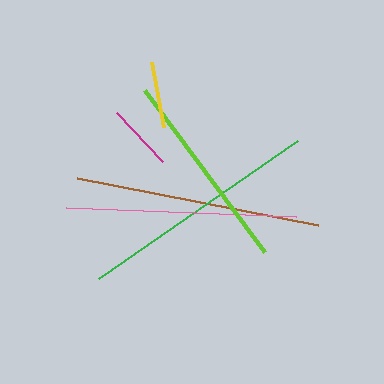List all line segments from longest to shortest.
From longest to shortest: brown, green, pink, lime, magenta, yellow.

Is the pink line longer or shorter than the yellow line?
The pink line is longer than the yellow line.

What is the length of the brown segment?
The brown segment is approximately 246 pixels long.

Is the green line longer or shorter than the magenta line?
The green line is longer than the magenta line.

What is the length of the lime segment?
The lime segment is approximately 201 pixels long.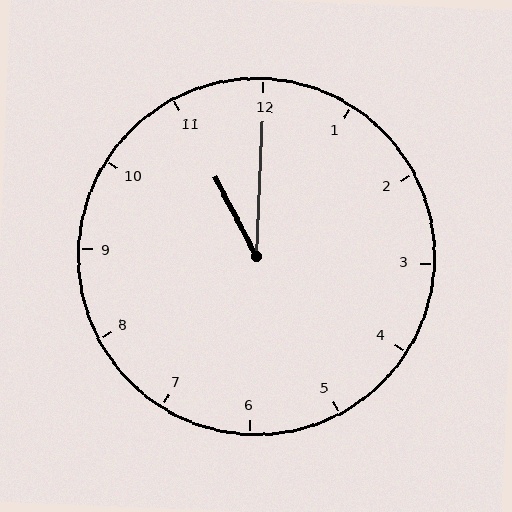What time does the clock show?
11:00.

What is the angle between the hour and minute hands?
Approximately 30 degrees.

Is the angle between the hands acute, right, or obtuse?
It is acute.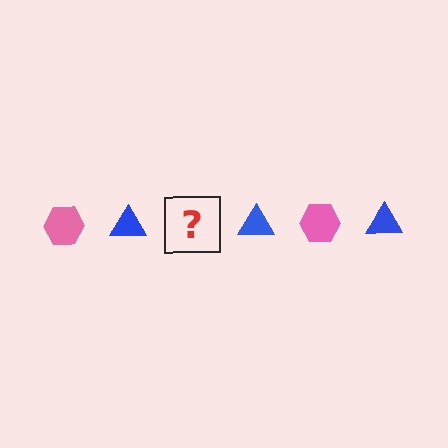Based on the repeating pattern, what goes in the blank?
The blank should be a pink hexagon.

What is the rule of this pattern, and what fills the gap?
The rule is that the pattern alternates between pink hexagon and blue triangle. The gap should be filled with a pink hexagon.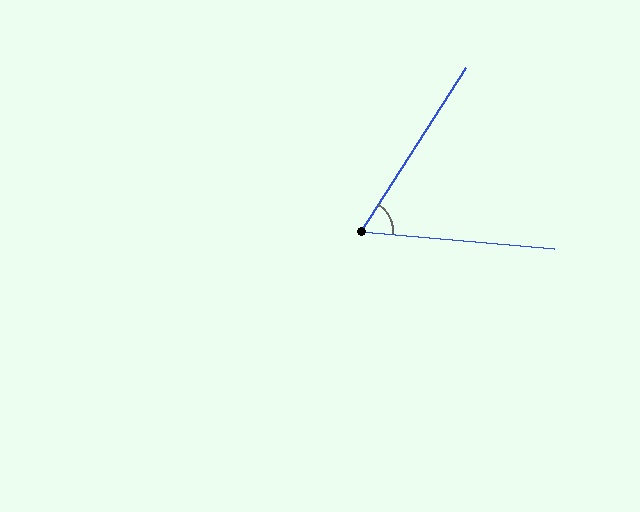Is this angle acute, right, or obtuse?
It is acute.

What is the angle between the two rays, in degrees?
Approximately 62 degrees.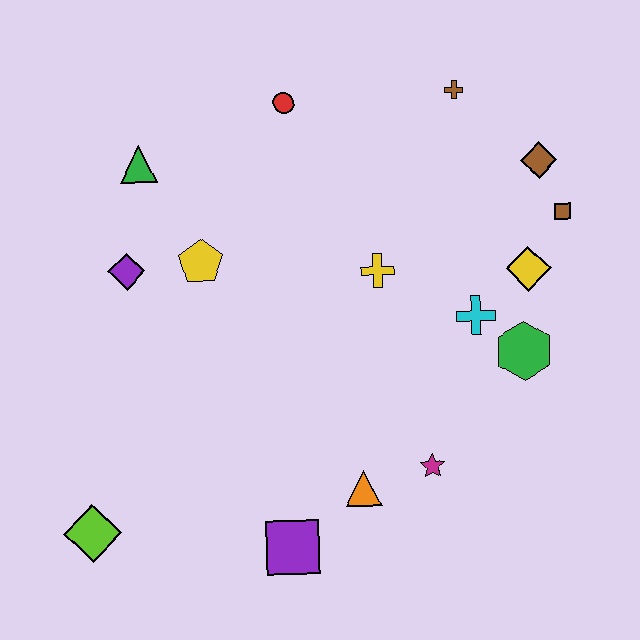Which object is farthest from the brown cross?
The lime diamond is farthest from the brown cross.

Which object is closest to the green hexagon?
The cyan cross is closest to the green hexagon.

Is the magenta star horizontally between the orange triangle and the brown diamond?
Yes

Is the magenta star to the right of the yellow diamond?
No